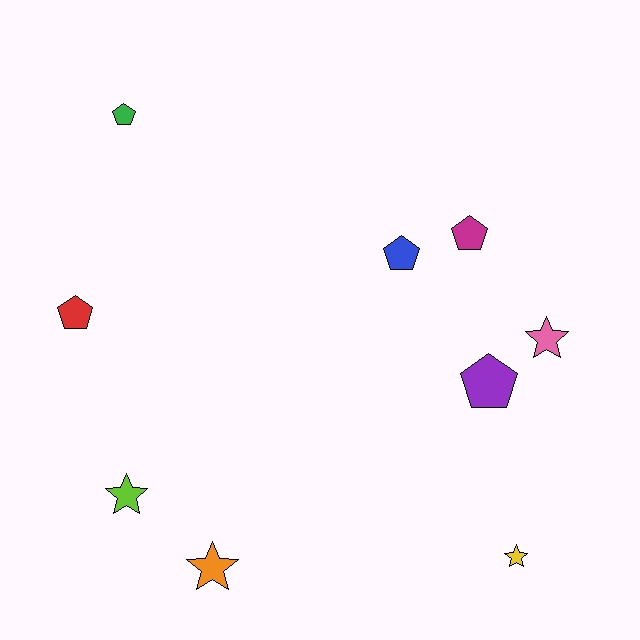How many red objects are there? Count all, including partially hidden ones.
There is 1 red object.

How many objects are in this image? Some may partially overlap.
There are 9 objects.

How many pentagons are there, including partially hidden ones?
There are 5 pentagons.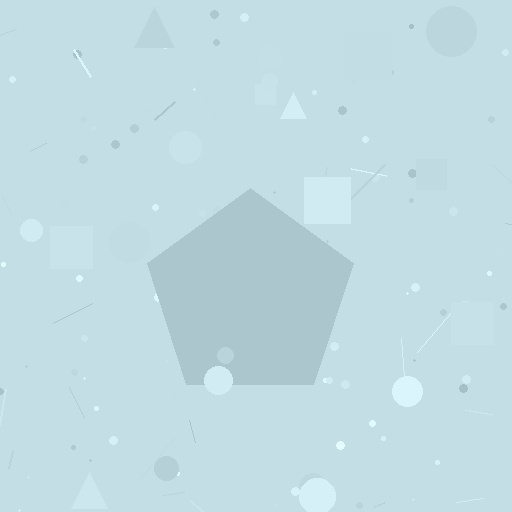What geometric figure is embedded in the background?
A pentagon is embedded in the background.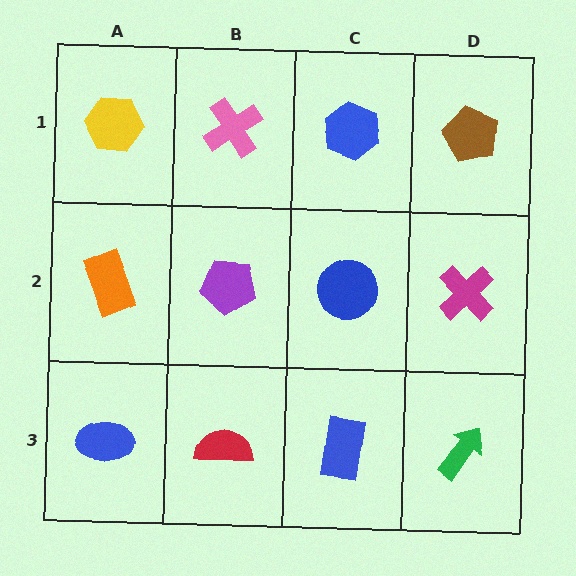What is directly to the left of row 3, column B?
A blue ellipse.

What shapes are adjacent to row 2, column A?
A yellow hexagon (row 1, column A), a blue ellipse (row 3, column A), a purple pentagon (row 2, column B).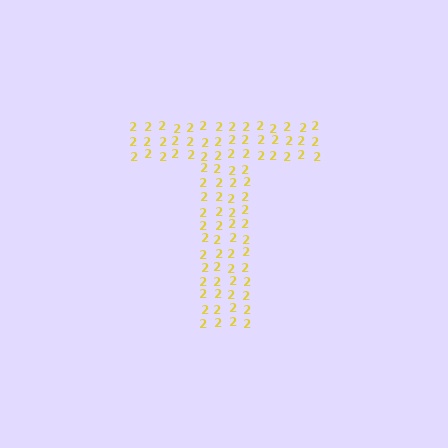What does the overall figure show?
The overall figure shows the letter T.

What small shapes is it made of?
It is made of small digit 2's.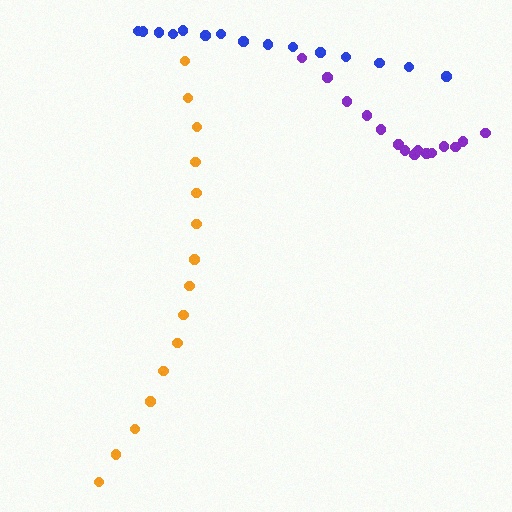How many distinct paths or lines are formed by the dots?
There are 3 distinct paths.